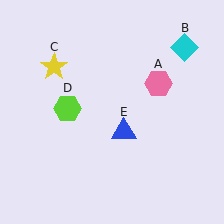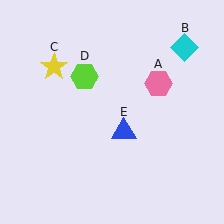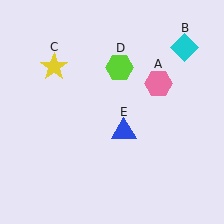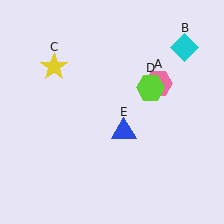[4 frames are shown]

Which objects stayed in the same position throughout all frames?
Pink hexagon (object A) and cyan diamond (object B) and yellow star (object C) and blue triangle (object E) remained stationary.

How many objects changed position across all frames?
1 object changed position: lime hexagon (object D).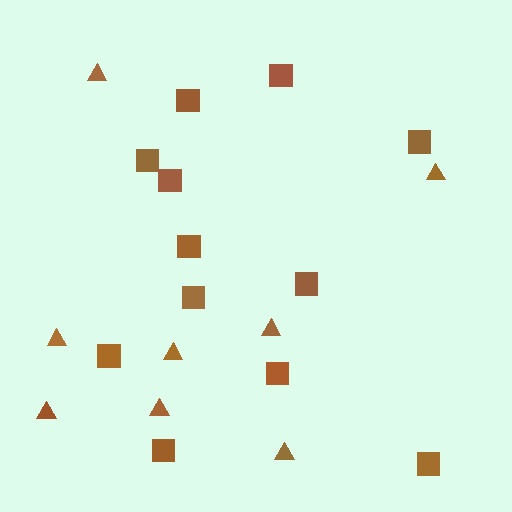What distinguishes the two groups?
There are 2 groups: one group of triangles (8) and one group of squares (12).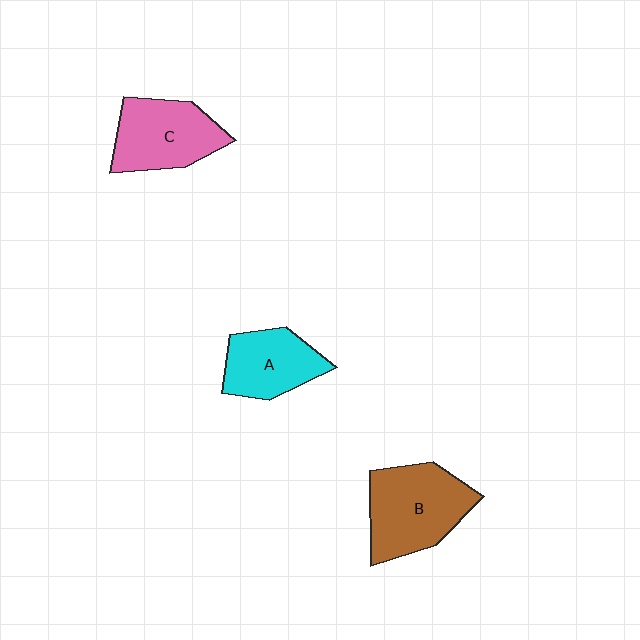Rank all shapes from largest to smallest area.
From largest to smallest: B (brown), C (pink), A (cyan).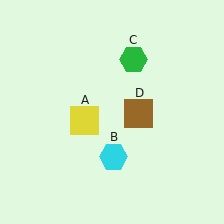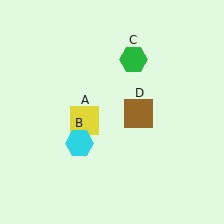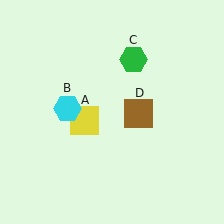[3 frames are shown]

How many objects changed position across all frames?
1 object changed position: cyan hexagon (object B).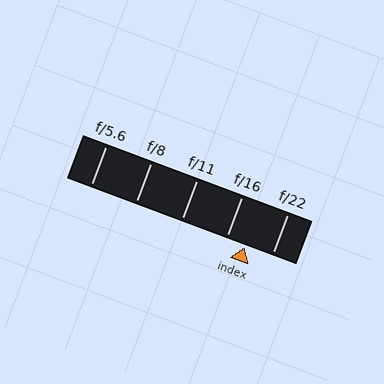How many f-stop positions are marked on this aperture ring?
There are 5 f-stop positions marked.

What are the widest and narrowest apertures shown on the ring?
The widest aperture shown is f/5.6 and the narrowest is f/22.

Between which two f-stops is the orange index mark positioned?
The index mark is between f/16 and f/22.